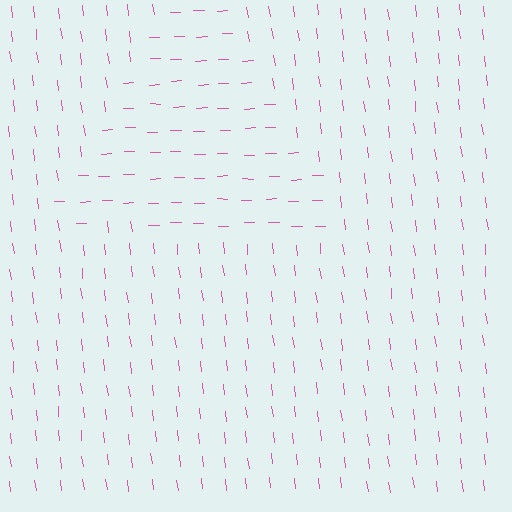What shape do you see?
I see a triangle.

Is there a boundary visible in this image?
Yes, there is a texture boundary formed by a change in line orientation.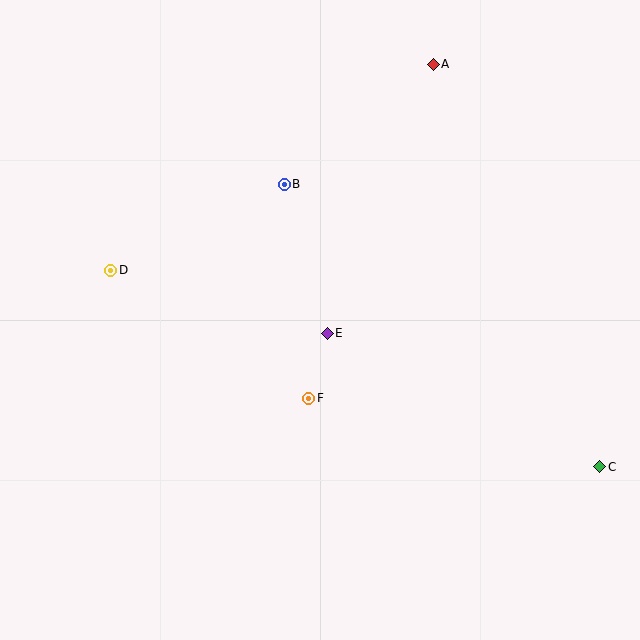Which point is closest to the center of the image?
Point E at (327, 333) is closest to the center.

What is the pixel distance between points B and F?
The distance between B and F is 215 pixels.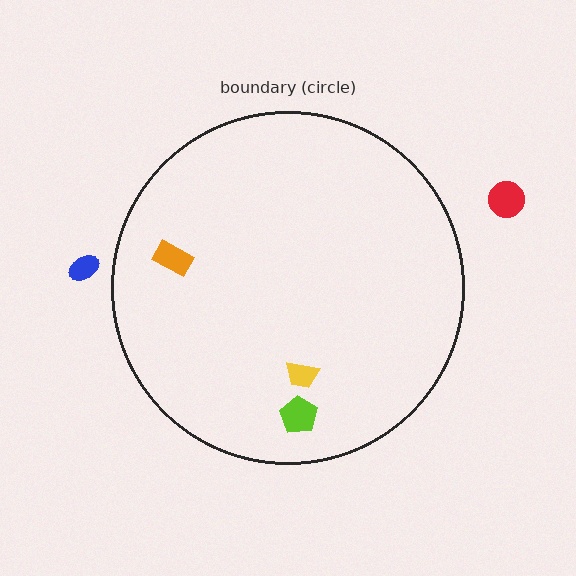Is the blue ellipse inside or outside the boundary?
Outside.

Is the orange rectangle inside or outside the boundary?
Inside.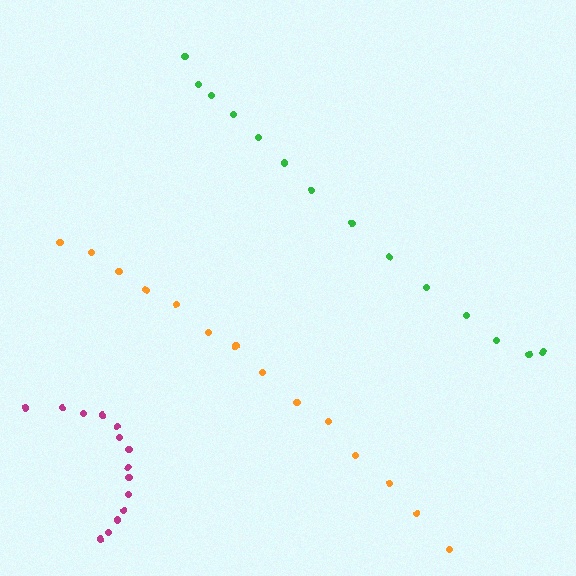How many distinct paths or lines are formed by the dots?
There are 3 distinct paths.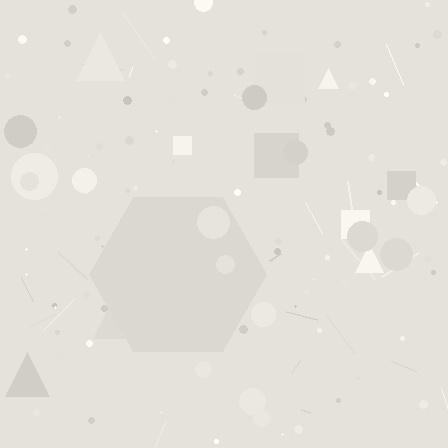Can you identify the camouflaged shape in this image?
The camouflaged shape is a hexagon.